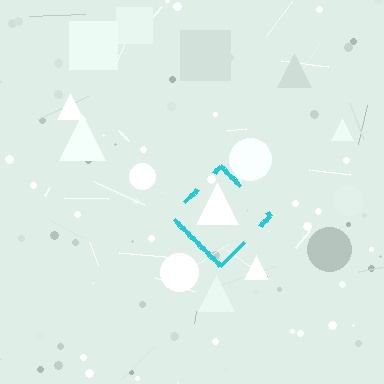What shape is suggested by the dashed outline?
The dashed outline suggests a diamond.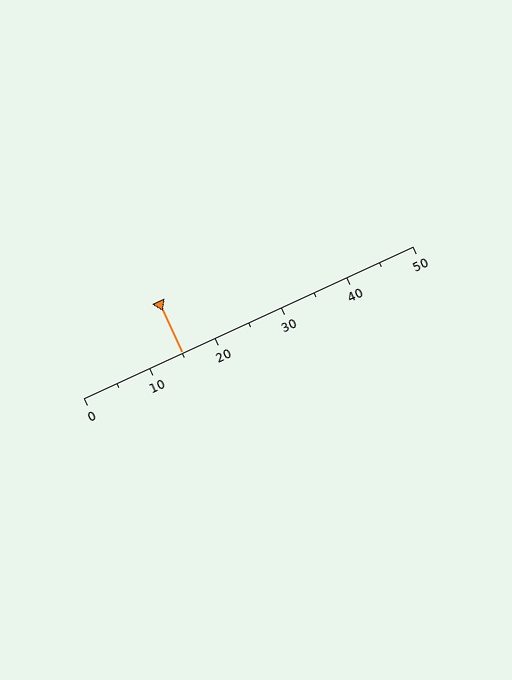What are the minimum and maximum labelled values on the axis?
The axis runs from 0 to 50.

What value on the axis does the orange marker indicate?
The marker indicates approximately 15.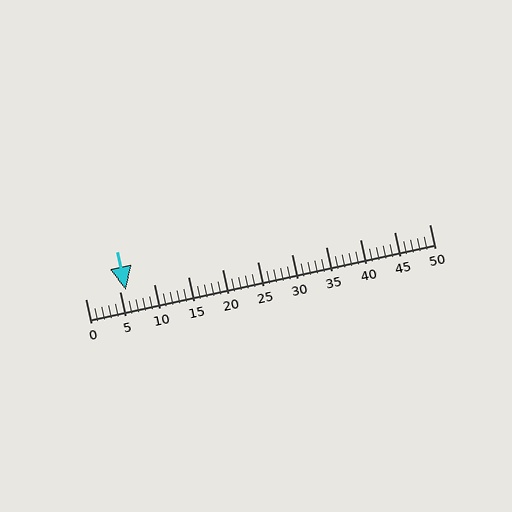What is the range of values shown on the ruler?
The ruler shows values from 0 to 50.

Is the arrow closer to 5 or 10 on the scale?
The arrow is closer to 5.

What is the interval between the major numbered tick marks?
The major tick marks are spaced 5 units apart.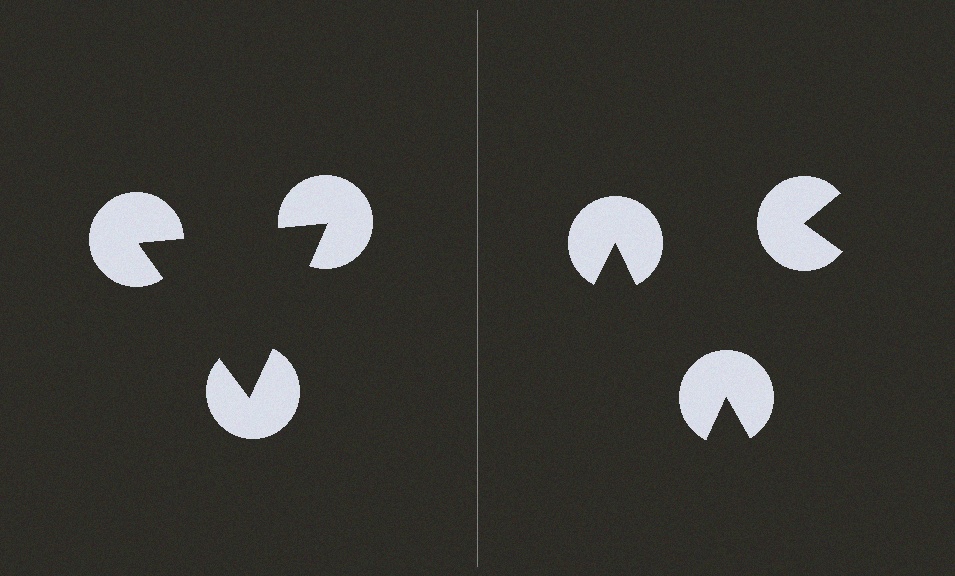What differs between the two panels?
The pac-man discs are positioned identically on both sides; only the wedge orientations differ. On the left they align to a triangle; on the right they are misaligned.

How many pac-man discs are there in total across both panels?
6 — 3 on each side.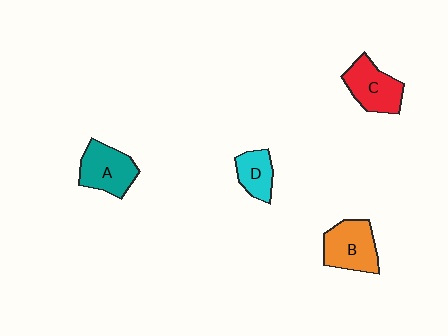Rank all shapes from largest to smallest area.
From largest to smallest: B (orange), A (teal), C (red), D (cyan).